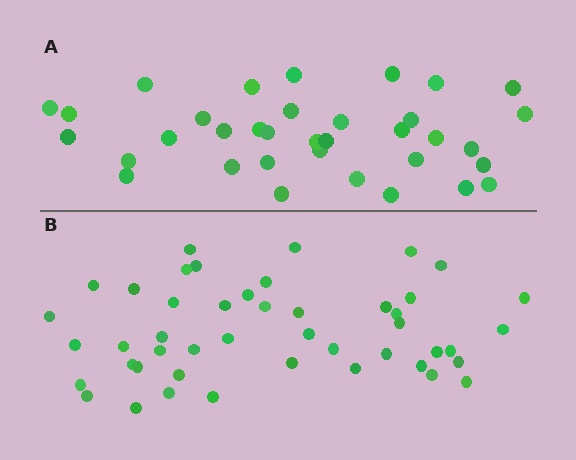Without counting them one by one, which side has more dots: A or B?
Region B (the bottom region) has more dots.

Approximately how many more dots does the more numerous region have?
Region B has roughly 12 or so more dots than region A.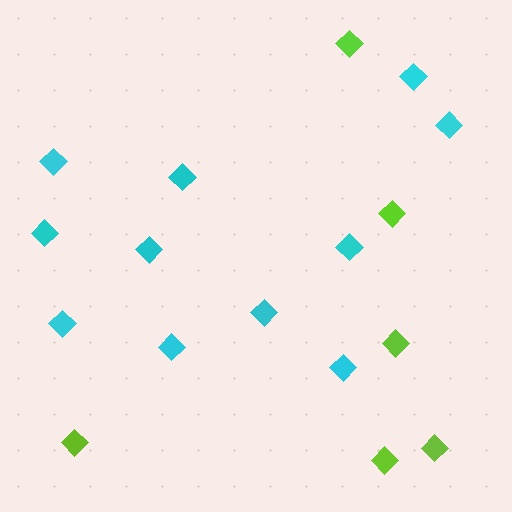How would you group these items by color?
There are 2 groups: one group of lime diamonds (6) and one group of cyan diamonds (11).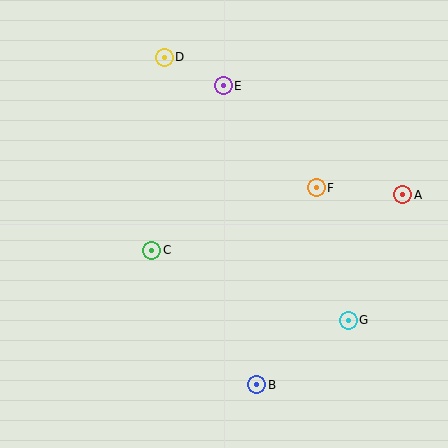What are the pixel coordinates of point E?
Point E is at (223, 86).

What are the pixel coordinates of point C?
Point C is at (152, 250).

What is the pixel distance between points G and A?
The distance between G and A is 137 pixels.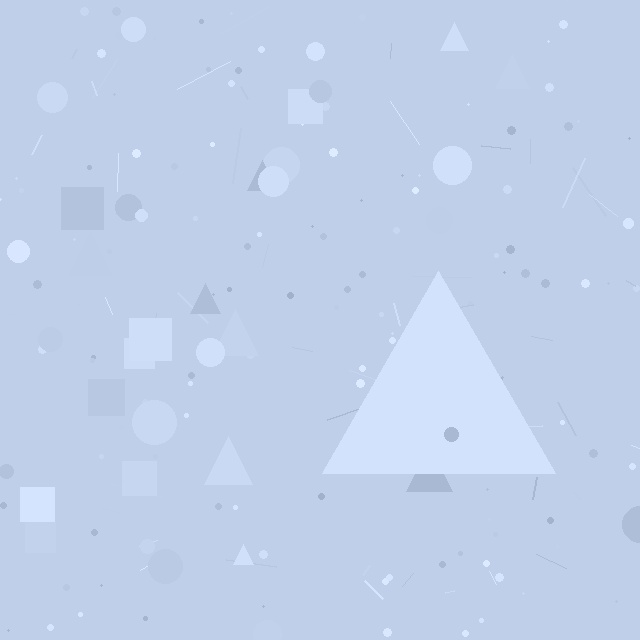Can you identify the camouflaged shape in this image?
The camouflaged shape is a triangle.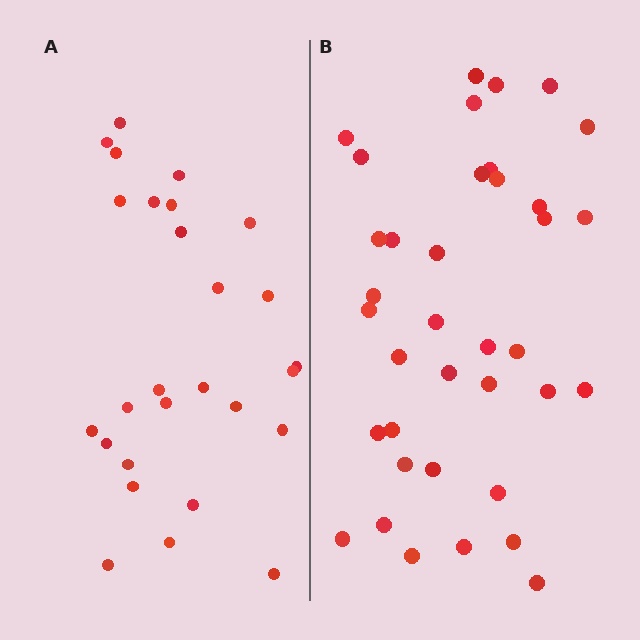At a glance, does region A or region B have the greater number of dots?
Region B (the right region) has more dots.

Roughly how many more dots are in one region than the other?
Region B has roughly 10 or so more dots than region A.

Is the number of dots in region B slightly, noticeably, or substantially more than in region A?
Region B has noticeably more, but not dramatically so. The ratio is roughly 1.4 to 1.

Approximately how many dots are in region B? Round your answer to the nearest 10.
About 40 dots. (The exact count is 37, which rounds to 40.)